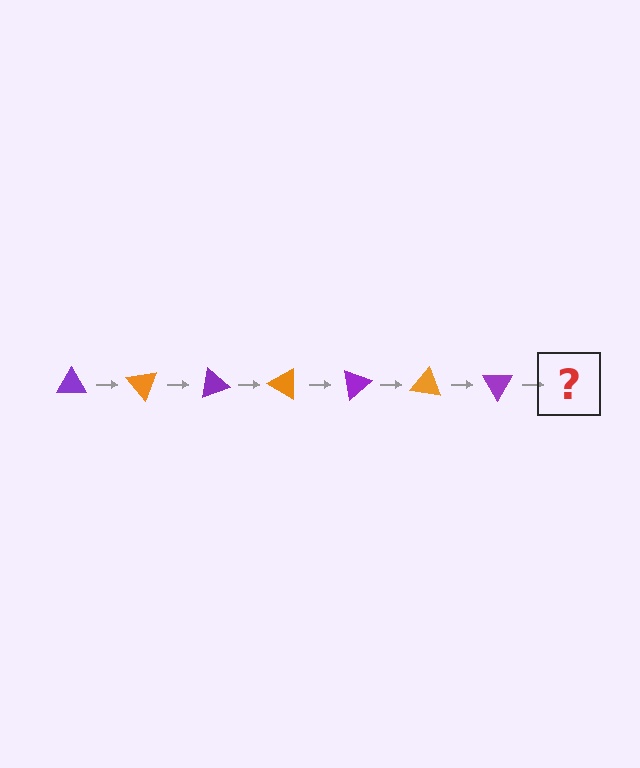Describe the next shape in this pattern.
It should be an orange triangle, rotated 350 degrees from the start.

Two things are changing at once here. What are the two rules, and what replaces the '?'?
The two rules are that it rotates 50 degrees each step and the color cycles through purple and orange. The '?' should be an orange triangle, rotated 350 degrees from the start.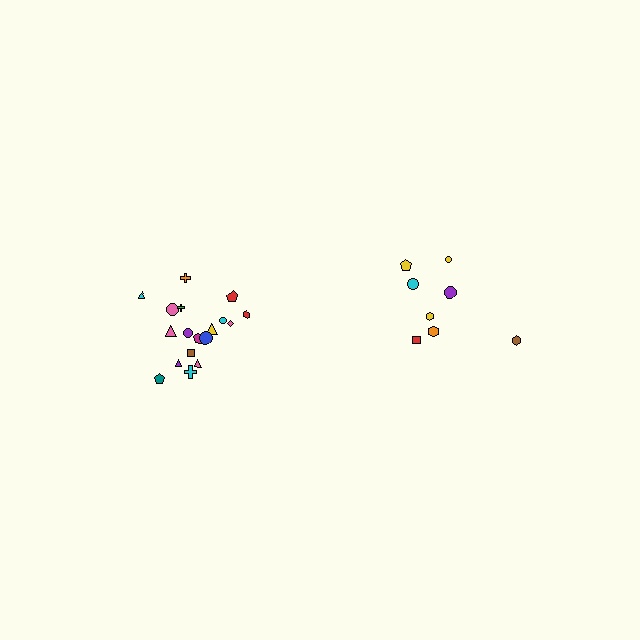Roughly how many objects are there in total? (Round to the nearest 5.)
Roughly 25 objects in total.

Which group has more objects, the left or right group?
The left group.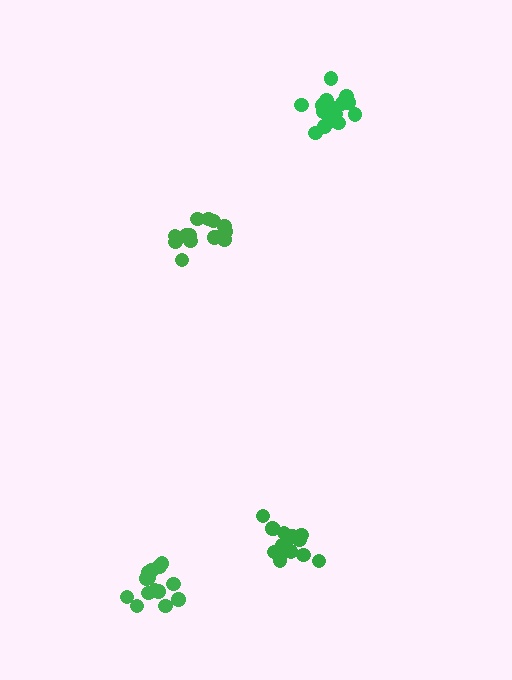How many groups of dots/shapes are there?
There are 4 groups.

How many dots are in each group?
Group 1: 16 dots, Group 2: 14 dots, Group 3: 14 dots, Group 4: 17 dots (61 total).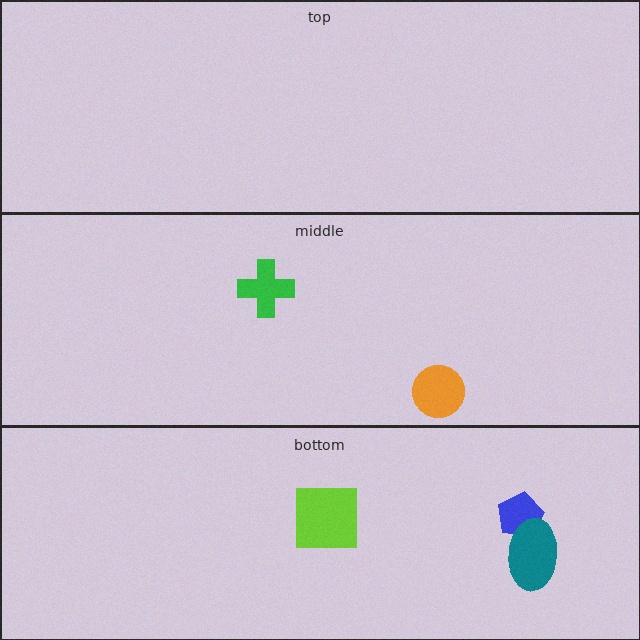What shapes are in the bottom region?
The lime square, the blue pentagon, the teal ellipse.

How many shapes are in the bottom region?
3.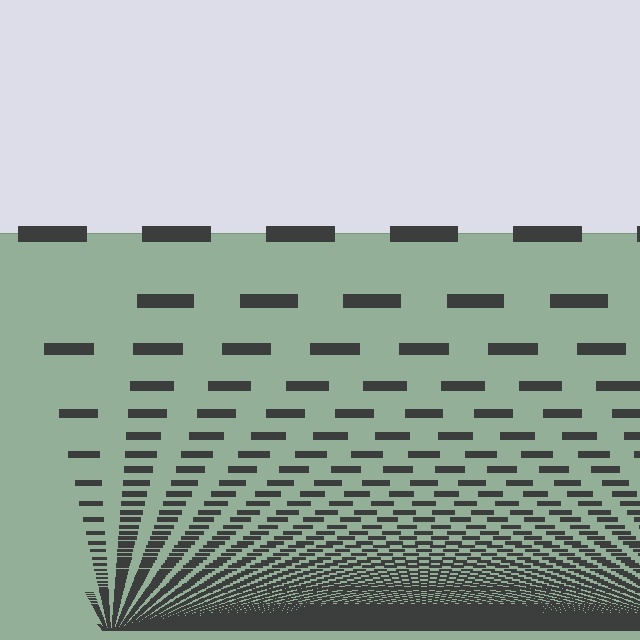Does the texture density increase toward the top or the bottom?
Density increases toward the bottom.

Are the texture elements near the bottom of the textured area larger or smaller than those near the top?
Smaller. The gradient is inverted — elements near the bottom are smaller and denser.